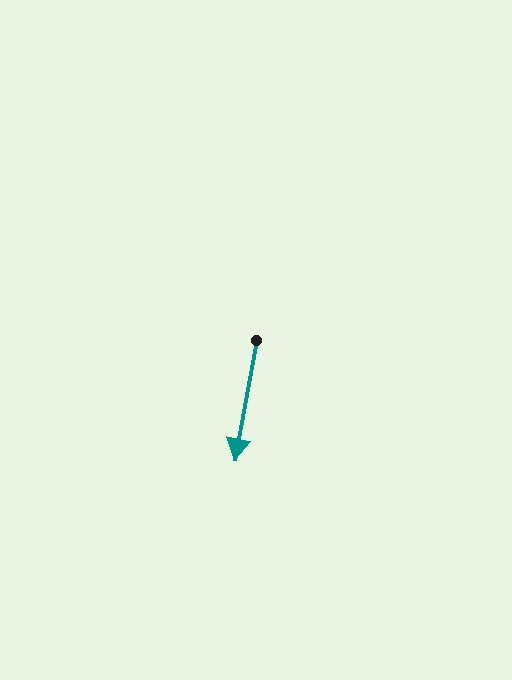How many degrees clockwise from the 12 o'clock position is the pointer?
Approximately 190 degrees.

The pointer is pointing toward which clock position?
Roughly 6 o'clock.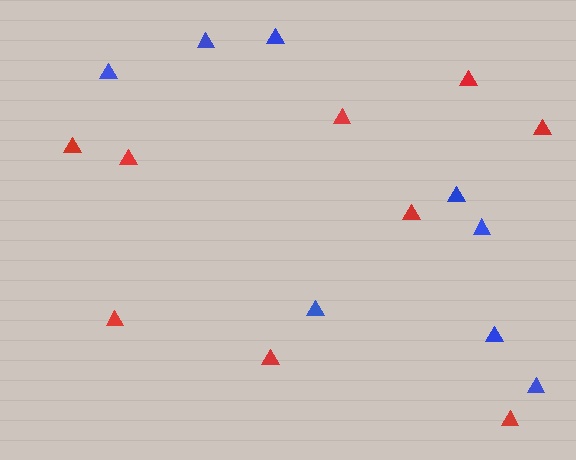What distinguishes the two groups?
There are 2 groups: one group of blue triangles (8) and one group of red triangles (9).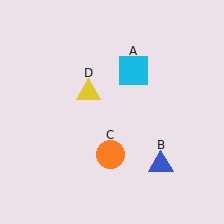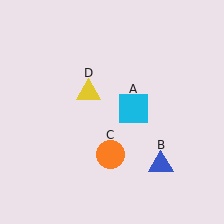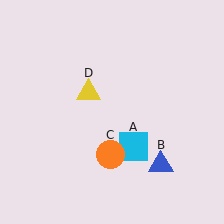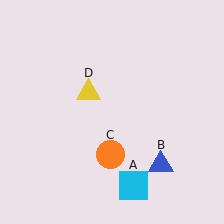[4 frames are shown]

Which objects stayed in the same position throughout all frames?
Blue triangle (object B) and orange circle (object C) and yellow triangle (object D) remained stationary.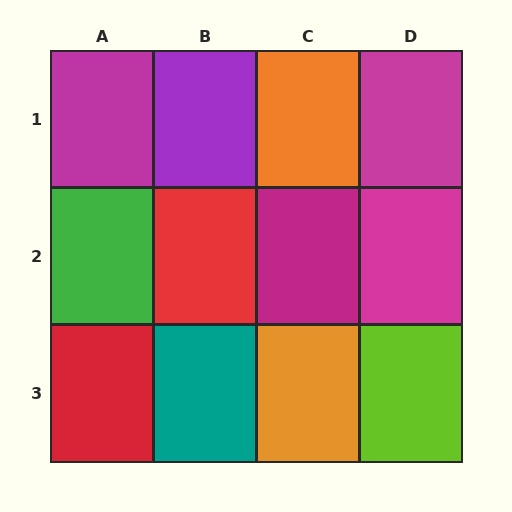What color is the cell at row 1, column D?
Magenta.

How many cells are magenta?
4 cells are magenta.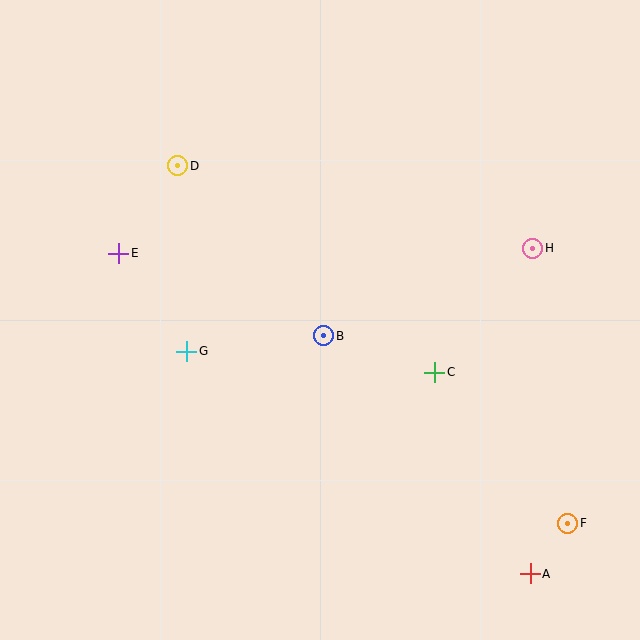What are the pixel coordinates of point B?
Point B is at (324, 336).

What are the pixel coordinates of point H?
Point H is at (533, 248).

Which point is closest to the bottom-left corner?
Point G is closest to the bottom-left corner.